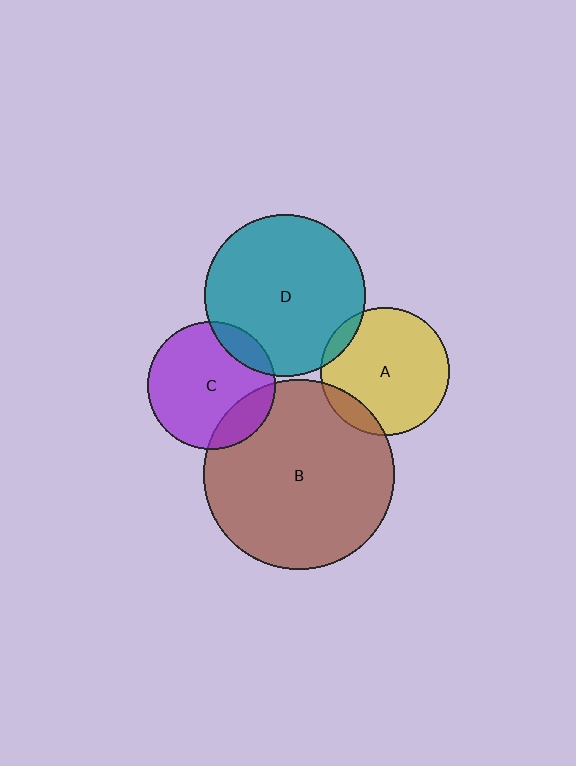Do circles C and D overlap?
Yes.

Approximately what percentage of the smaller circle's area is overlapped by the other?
Approximately 15%.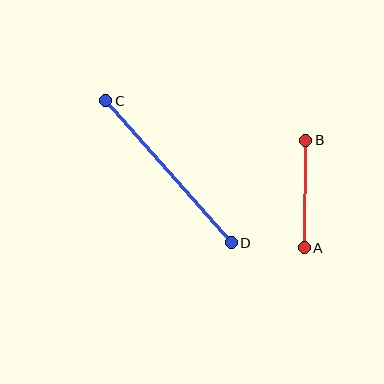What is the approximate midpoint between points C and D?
The midpoint is at approximately (168, 172) pixels.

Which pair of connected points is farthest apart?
Points C and D are farthest apart.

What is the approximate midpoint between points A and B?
The midpoint is at approximately (305, 194) pixels.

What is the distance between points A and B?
The distance is approximately 108 pixels.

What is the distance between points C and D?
The distance is approximately 190 pixels.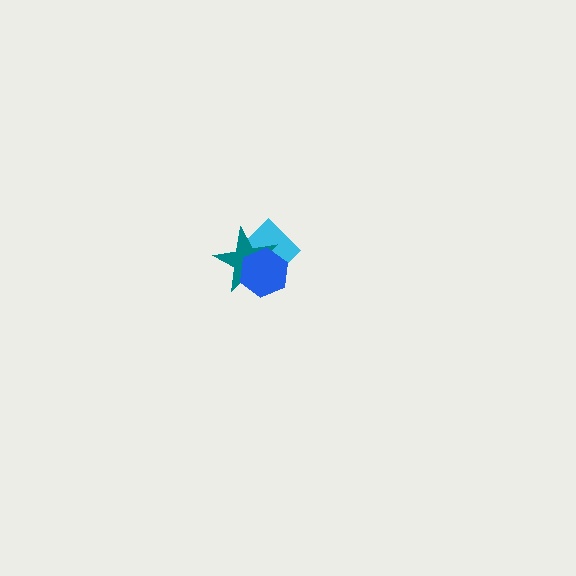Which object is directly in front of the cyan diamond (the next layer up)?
The teal star is directly in front of the cyan diamond.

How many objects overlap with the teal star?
2 objects overlap with the teal star.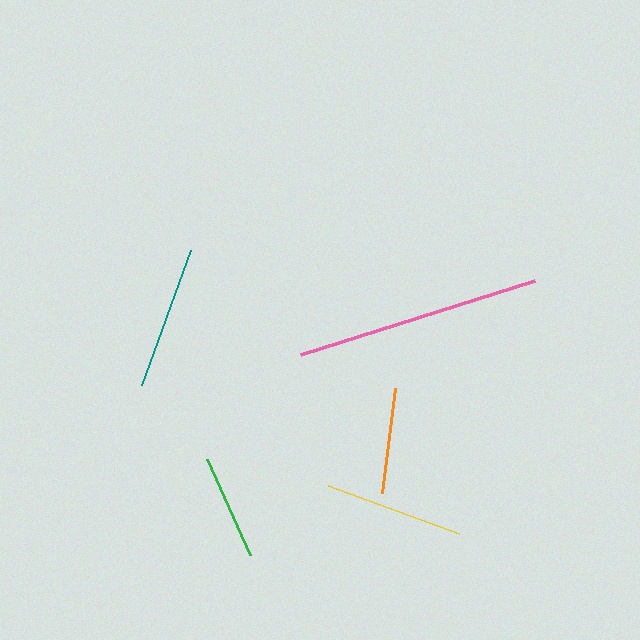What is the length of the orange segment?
The orange segment is approximately 106 pixels long.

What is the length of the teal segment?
The teal segment is approximately 143 pixels long.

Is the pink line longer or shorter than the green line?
The pink line is longer than the green line.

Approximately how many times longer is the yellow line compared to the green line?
The yellow line is approximately 1.3 times the length of the green line.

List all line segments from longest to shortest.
From longest to shortest: pink, teal, yellow, orange, green.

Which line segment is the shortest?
The green line is the shortest at approximately 105 pixels.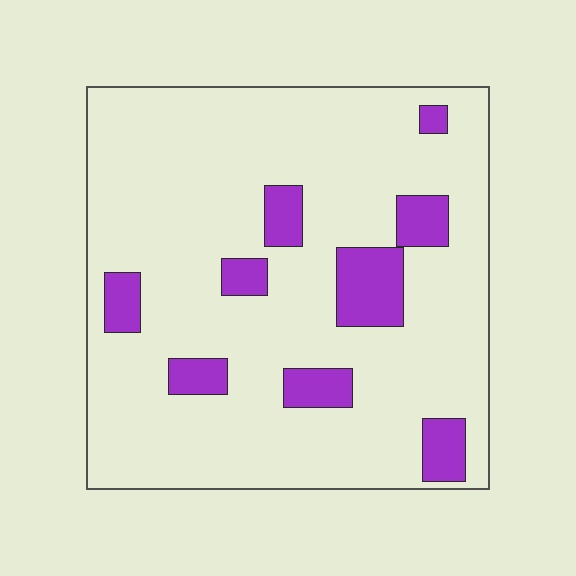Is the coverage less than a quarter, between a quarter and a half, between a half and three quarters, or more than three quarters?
Less than a quarter.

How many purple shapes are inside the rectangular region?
9.